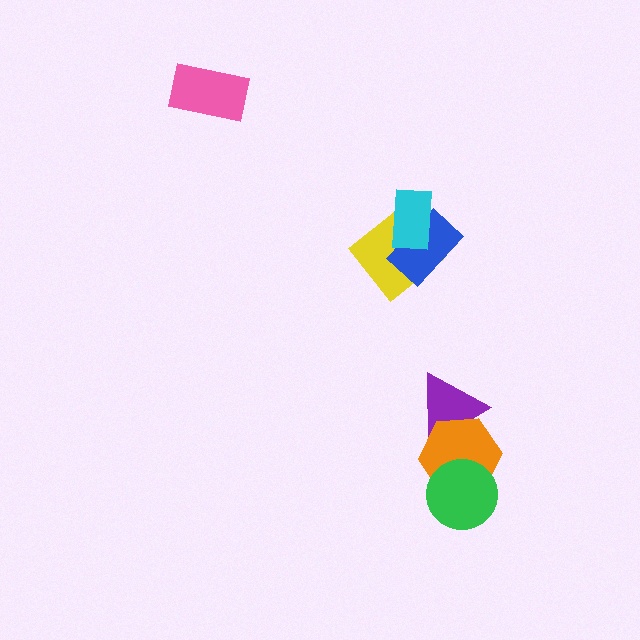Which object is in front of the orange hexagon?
The green circle is in front of the orange hexagon.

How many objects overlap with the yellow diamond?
2 objects overlap with the yellow diamond.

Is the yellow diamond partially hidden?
Yes, it is partially covered by another shape.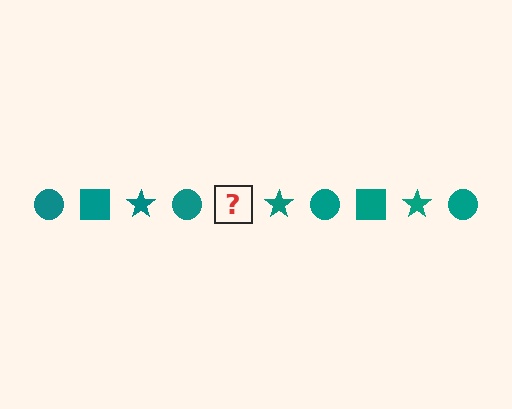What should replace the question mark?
The question mark should be replaced with a teal square.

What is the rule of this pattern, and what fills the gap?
The rule is that the pattern cycles through circle, square, star shapes in teal. The gap should be filled with a teal square.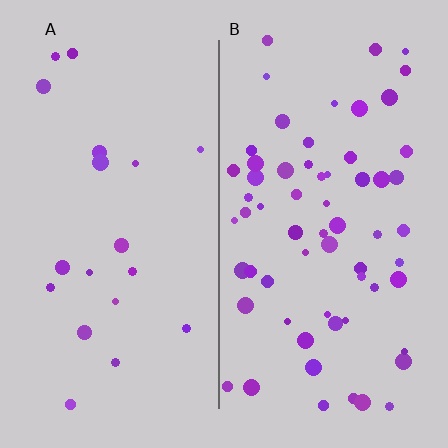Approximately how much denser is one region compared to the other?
Approximately 3.3× — region B over region A.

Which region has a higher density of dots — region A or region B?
B (the right).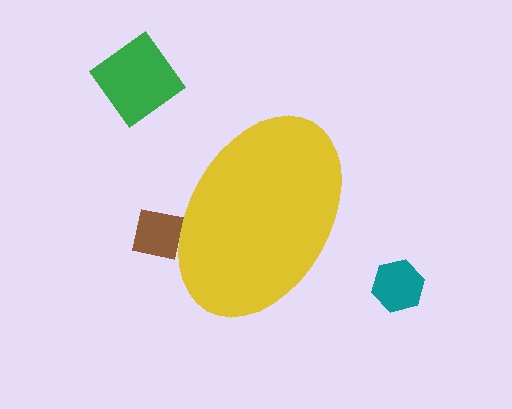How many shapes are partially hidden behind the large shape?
1 shape is partially hidden.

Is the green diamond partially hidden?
No, the green diamond is fully visible.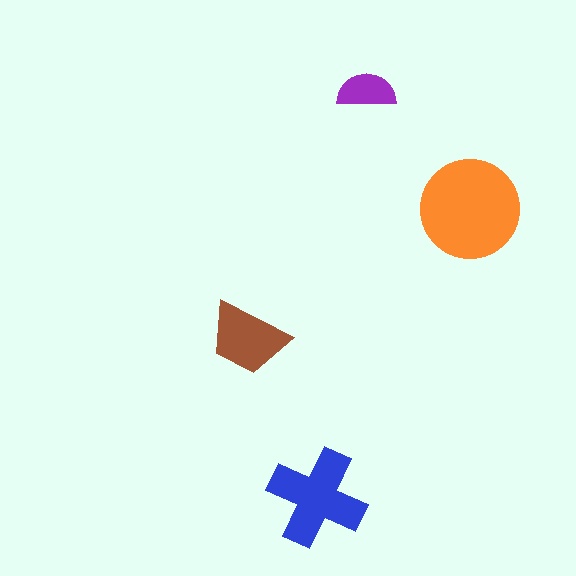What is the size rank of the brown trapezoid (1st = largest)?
3rd.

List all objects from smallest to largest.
The purple semicircle, the brown trapezoid, the blue cross, the orange circle.